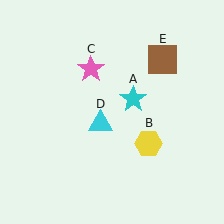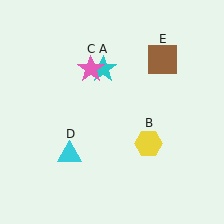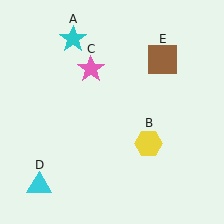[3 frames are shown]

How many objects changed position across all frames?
2 objects changed position: cyan star (object A), cyan triangle (object D).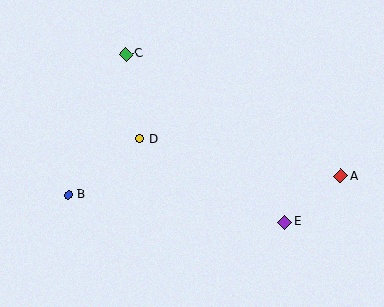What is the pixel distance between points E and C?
The distance between E and C is 231 pixels.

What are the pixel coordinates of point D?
Point D is at (140, 139).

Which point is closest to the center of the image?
Point D at (140, 139) is closest to the center.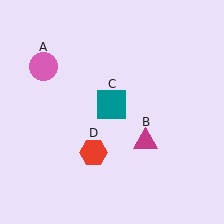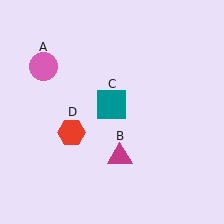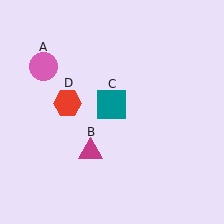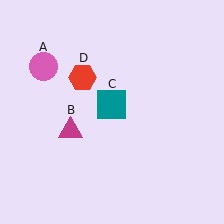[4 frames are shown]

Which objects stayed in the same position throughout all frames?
Pink circle (object A) and teal square (object C) remained stationary.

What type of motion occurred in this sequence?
The magenta triangle (object B), red hexagon (object D) rotated clockwise around the center of the scene.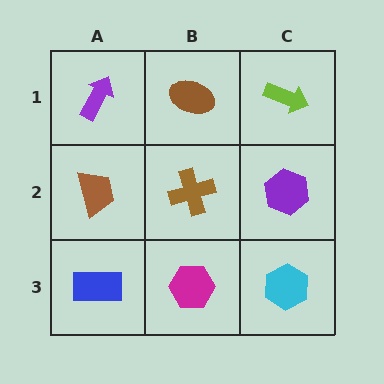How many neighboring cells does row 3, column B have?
3.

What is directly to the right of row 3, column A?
A magenta hexagon.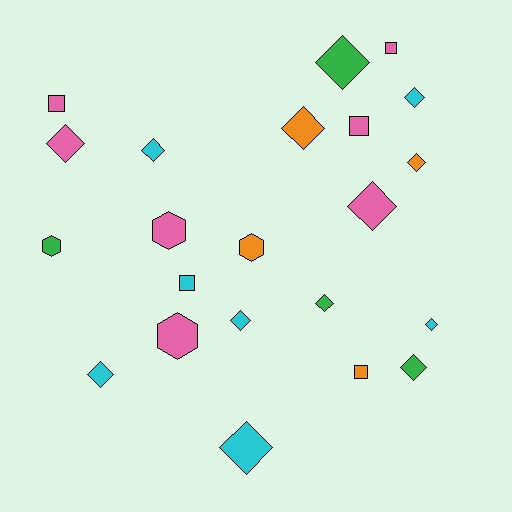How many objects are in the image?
There are 22 objects.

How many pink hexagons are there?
There are 2 pink hexagons.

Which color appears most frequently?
Cyan, with 7 objects.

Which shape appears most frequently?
Diamond, with 13 objects.